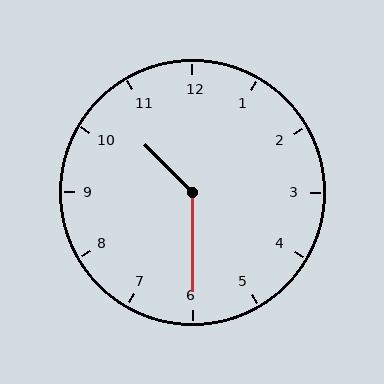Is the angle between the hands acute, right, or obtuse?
It is obtuse.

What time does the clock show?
10:30.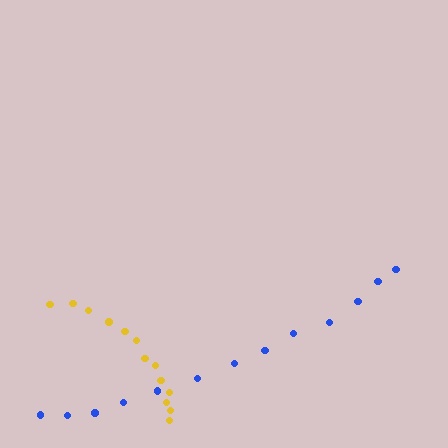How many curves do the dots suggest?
There are 2 distinct paths.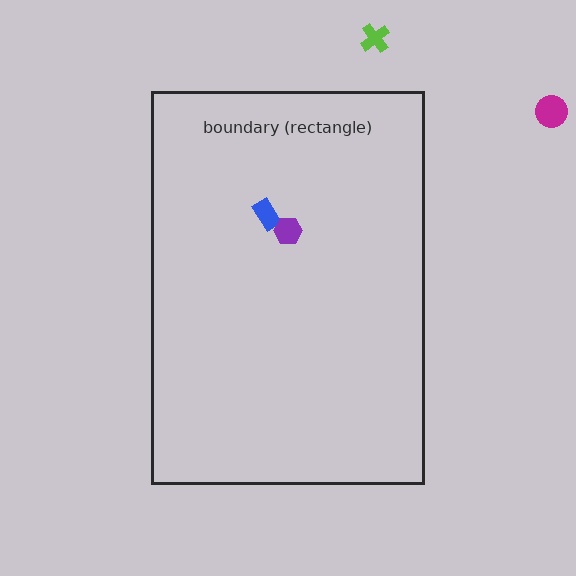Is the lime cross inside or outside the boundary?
Outside.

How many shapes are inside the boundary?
2 inside, 2 outside.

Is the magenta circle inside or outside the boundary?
Outside.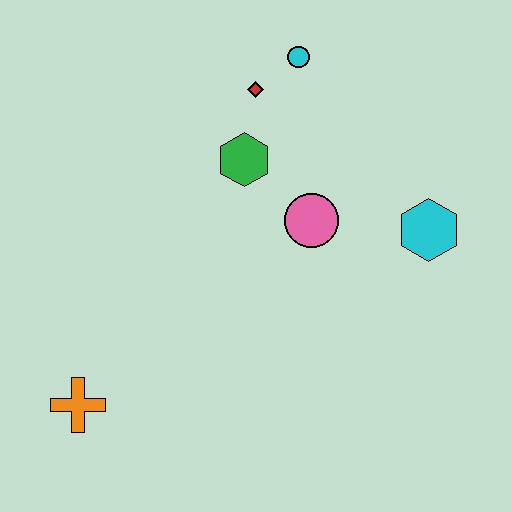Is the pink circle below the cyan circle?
Yes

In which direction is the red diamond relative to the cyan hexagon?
The red diamond is to the left of the cyan hexagon.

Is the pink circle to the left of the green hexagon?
No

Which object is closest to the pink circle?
The green hexagon is closest to the pink circle.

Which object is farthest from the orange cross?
The cyan circle is farthest from the orange cross.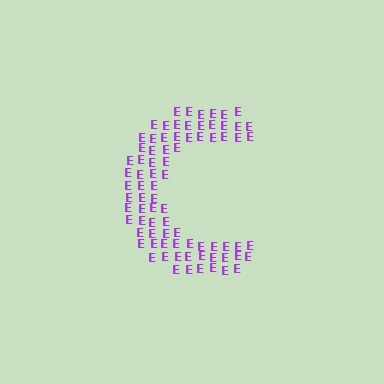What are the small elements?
The small elements are letter E's.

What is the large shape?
The large shape is the letter C.